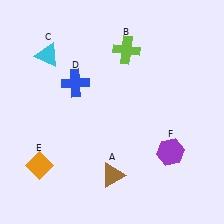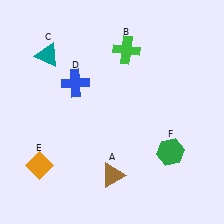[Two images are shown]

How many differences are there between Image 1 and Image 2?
There are 3 differences between the two images.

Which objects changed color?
B changed from lime to green. C changed from cyan to teal. F changed from purple to green.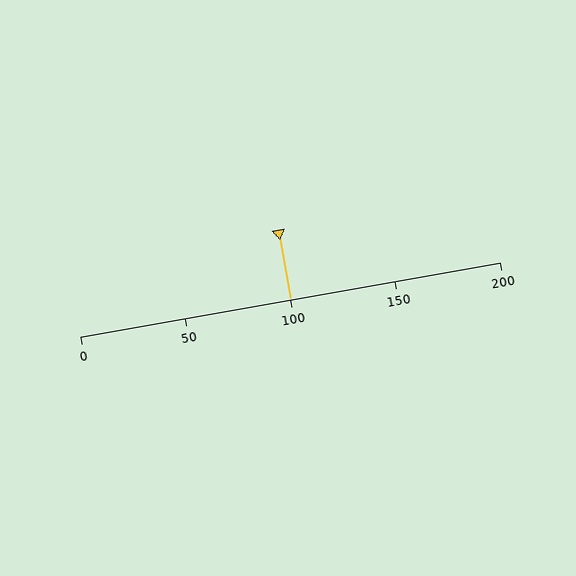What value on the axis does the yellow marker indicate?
The marker indicates approximately 100.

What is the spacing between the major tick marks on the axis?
The major ticks are spaced 50 apart.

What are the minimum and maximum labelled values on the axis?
The axis runs from 0 to 200.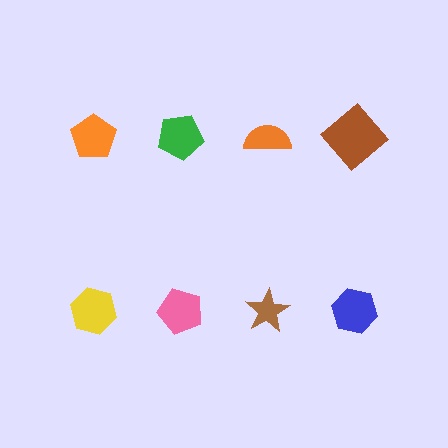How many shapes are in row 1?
4 shapes.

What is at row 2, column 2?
A pink pentagon.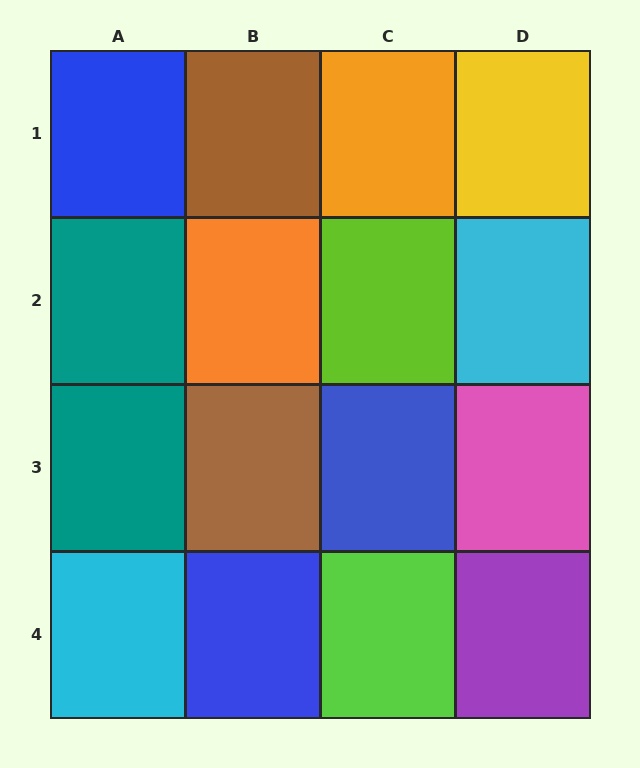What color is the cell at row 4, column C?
Lime.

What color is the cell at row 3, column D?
Pink.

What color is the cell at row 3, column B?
Brown.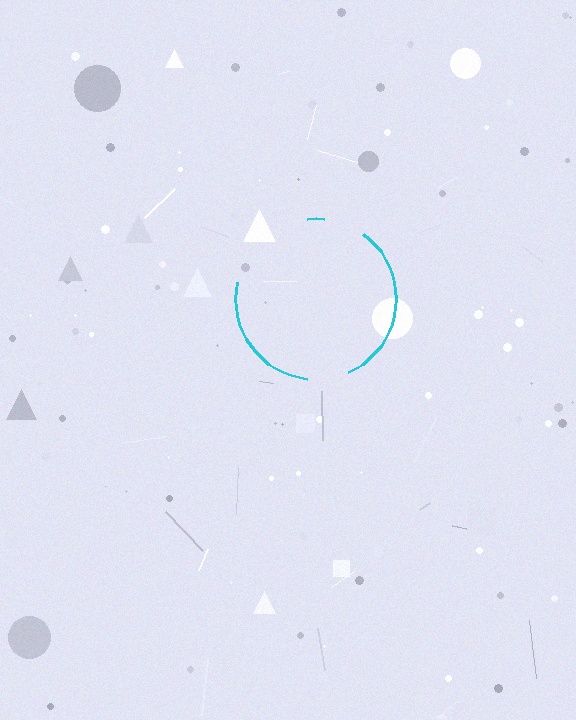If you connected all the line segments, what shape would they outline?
They would outline a circle.